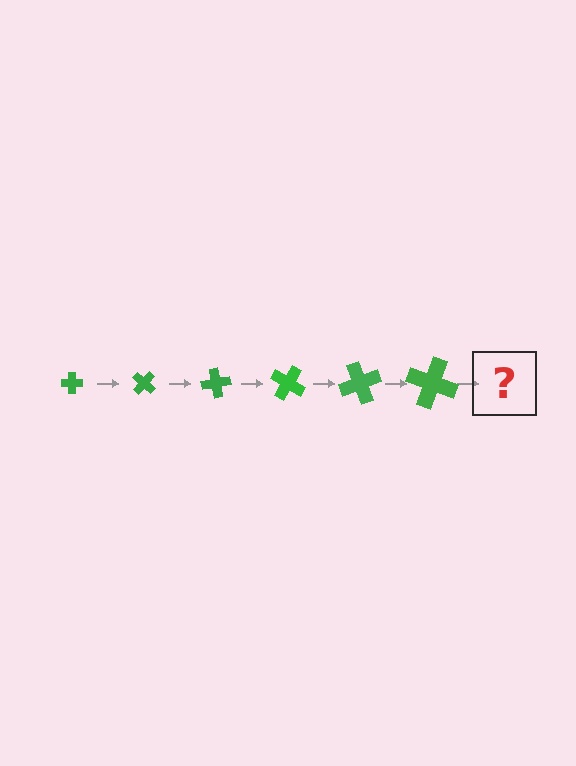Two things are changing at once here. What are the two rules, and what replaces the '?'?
The two rules are that the cross grows larger each step and it rotates 40 degrees each step. The '?' should be a cross, larger than the previous one and rotated 240 degrees from the start.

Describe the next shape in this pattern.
It should be a cross, larger than the previous one and rotated 240 degrees from the start.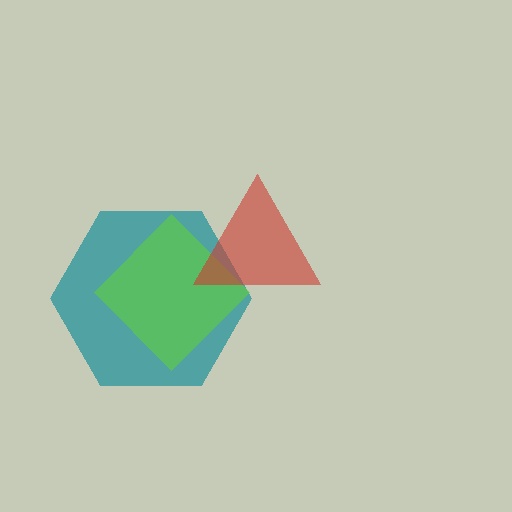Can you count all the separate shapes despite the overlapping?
Yes, there are 3 separate shapes.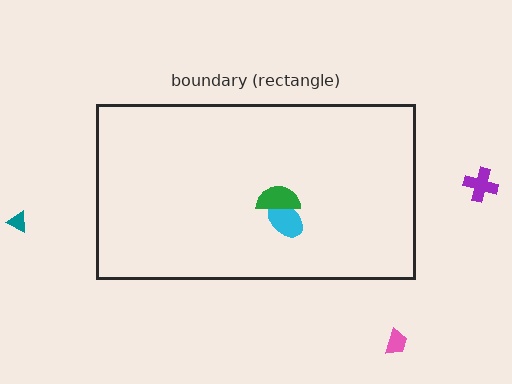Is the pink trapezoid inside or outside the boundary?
Outside.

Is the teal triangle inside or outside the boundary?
Outside.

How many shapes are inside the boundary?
2 inside, 3 outside.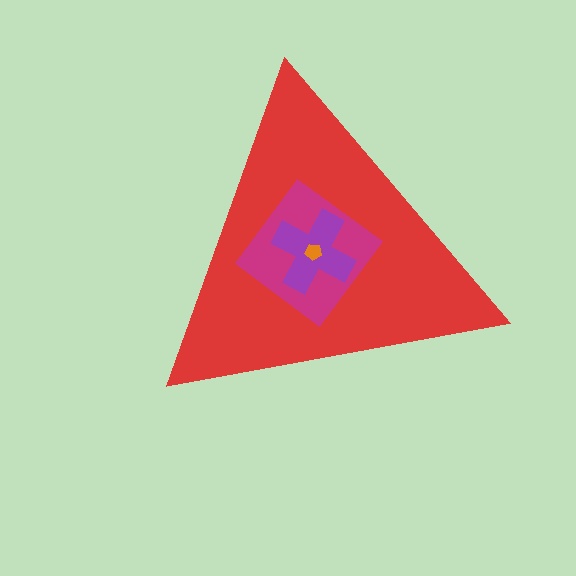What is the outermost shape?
The red triangle.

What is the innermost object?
The orange pentagon.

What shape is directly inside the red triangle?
The magenta diamond.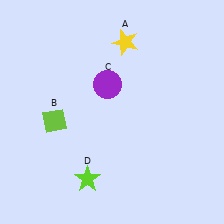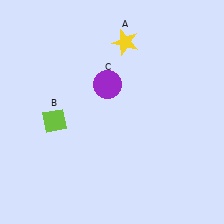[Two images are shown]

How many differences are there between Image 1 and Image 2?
There is 1 difference between the two images.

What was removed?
The lime star (D) was removed in Image 2.